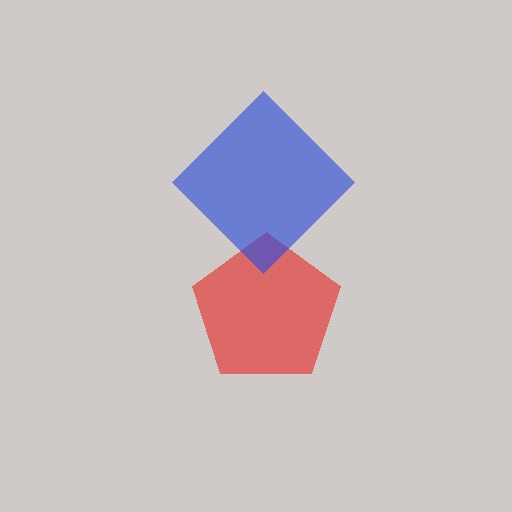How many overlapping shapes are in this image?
There are 2 overlapping shapes in the image.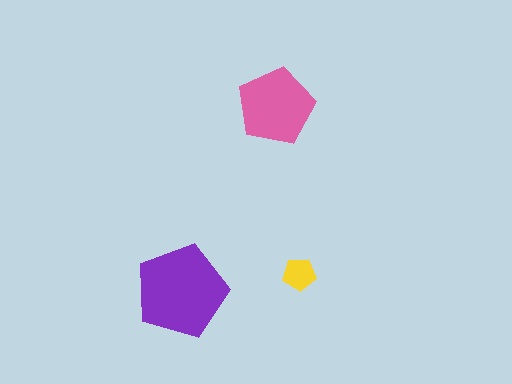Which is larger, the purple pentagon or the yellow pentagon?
The purple one.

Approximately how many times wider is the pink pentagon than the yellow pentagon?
About 2.5 times wider.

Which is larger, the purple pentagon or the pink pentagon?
The purple one.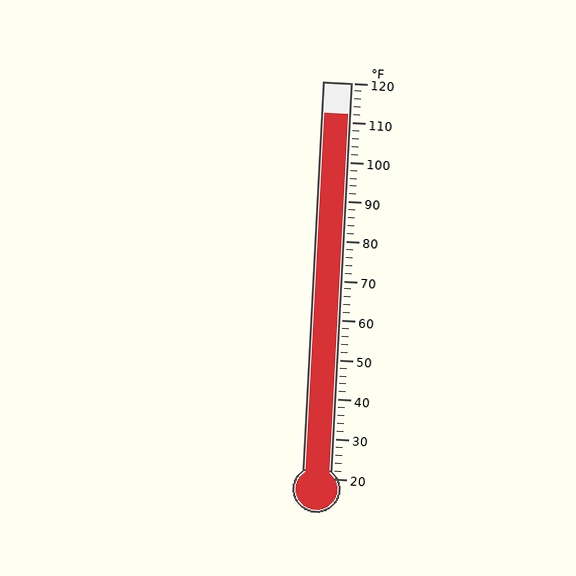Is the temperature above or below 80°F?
The temperature is above 80°F.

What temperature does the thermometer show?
The thermometer shows approximately 112°F.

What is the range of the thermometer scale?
The thermometer scale ranges from 20°F to 120°F.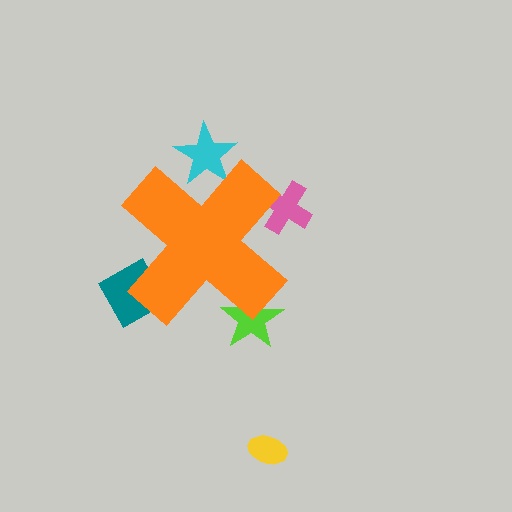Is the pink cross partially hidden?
Yes, the pink cross is partially hidden behind the orange cross.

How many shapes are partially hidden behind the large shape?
4 shapes are partially hidden.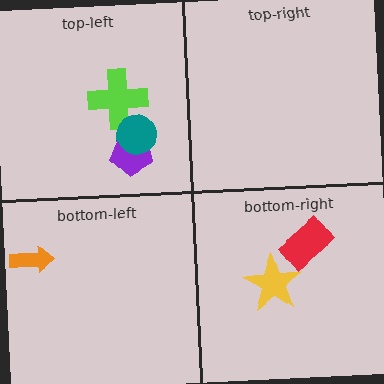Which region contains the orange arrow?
The bottom-left region.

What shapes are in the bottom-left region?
The orange arrow.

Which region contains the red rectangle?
The bottom-right region.